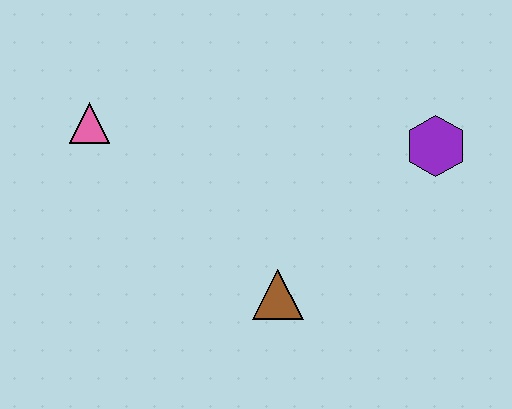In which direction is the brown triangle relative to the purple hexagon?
The brown triangle is to the left of the purple hexagon.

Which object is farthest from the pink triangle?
The purple hexagon is farthest from the pink triangle.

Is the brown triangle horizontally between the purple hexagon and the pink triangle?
Yes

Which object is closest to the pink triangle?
The brown triangle is closest to the pink triangle.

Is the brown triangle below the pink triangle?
Yes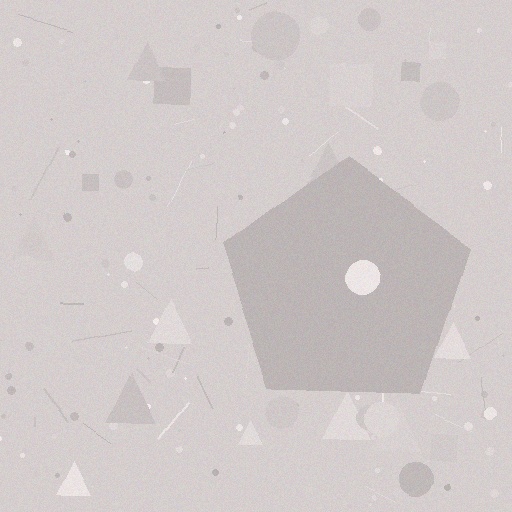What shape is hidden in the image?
A pentagon is hidden in the image.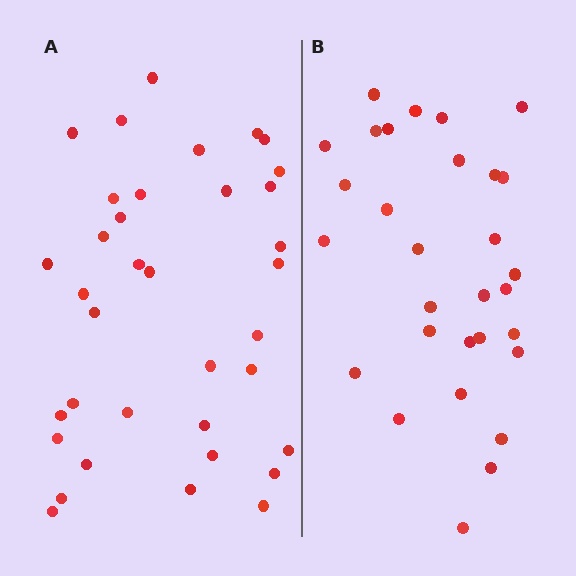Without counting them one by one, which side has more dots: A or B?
Region A (the left region) has more dots.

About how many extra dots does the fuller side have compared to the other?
Region A has about 6 more dots than region B.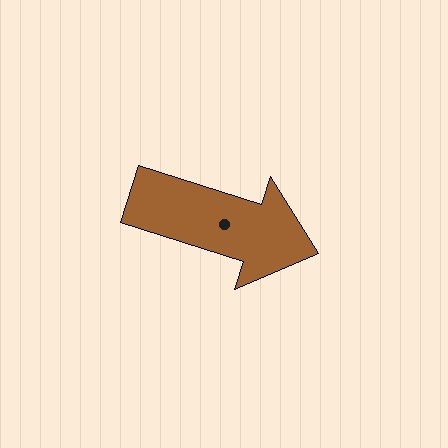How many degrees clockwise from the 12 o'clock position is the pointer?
Approximately 108 degrees.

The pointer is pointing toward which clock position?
Roughly 4 o'clock.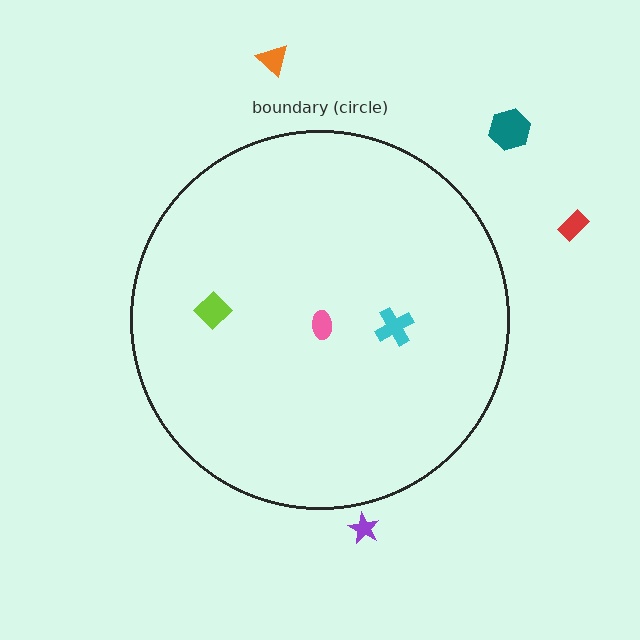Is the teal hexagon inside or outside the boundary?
Outside.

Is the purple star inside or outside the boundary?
Outside.